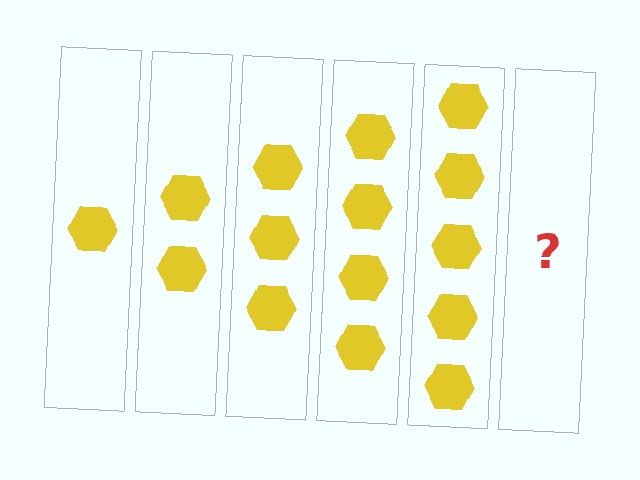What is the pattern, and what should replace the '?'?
The pattern is that each step adds one more hexagon. The '?' should be 6 hexagons.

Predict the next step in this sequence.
The next step is 6 hexagons.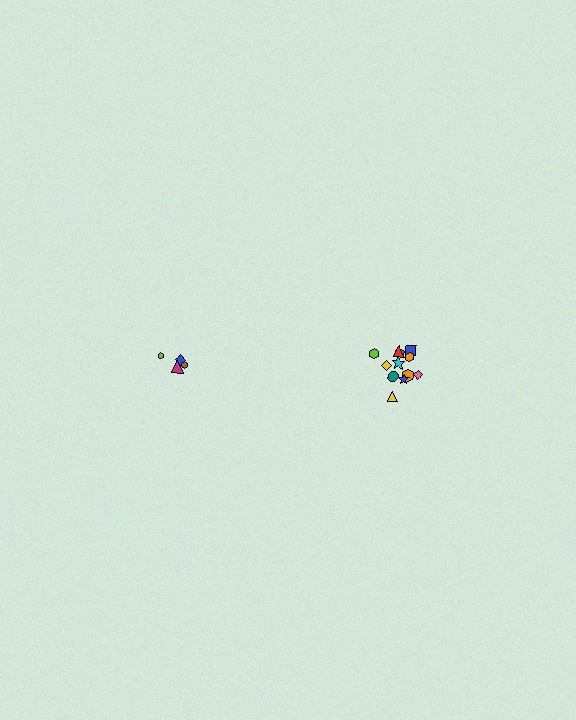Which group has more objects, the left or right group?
The right group.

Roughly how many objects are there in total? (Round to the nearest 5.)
Roughly 15 objects in total.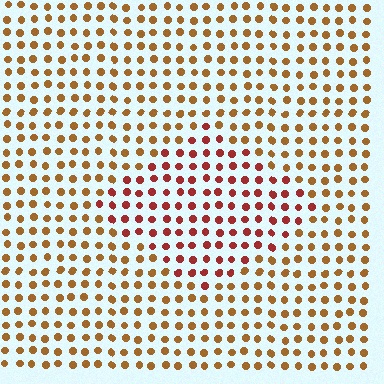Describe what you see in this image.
The image is filled with small brown elements in a uniform arrangement. A diamond-shaped region is visible where the elements are tinted to a slightly different hue, forming a subtle color boundary.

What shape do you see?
I see a diamond.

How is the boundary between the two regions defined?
The boundary is defined purely by a slight shift in hue (about 33 degrees). Spacing, size, and orientation are identical on both sides.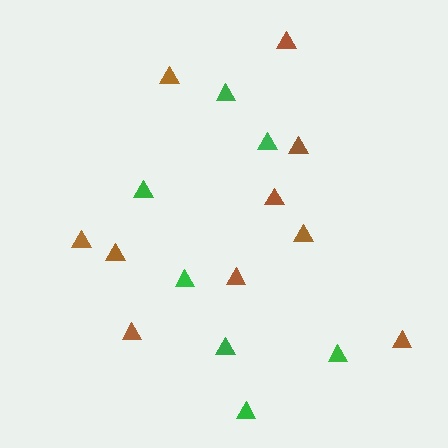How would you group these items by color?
There are 2 groups: one group of brown triangles (10) and one group of green triangles (7).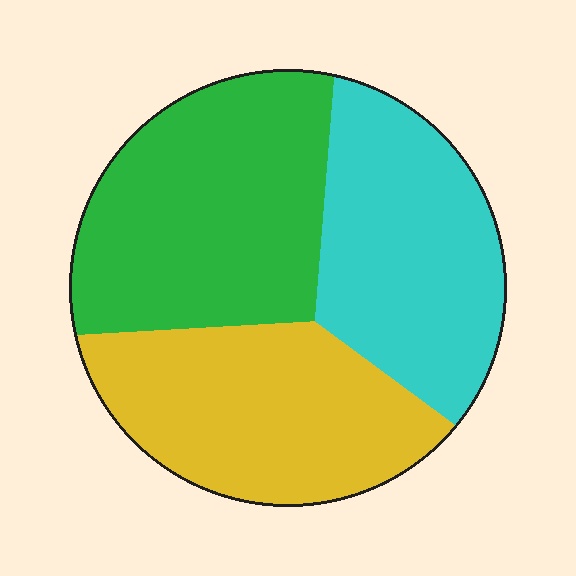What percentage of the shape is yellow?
Yellow takes up about one third (1/3) of the shape.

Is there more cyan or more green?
Green.